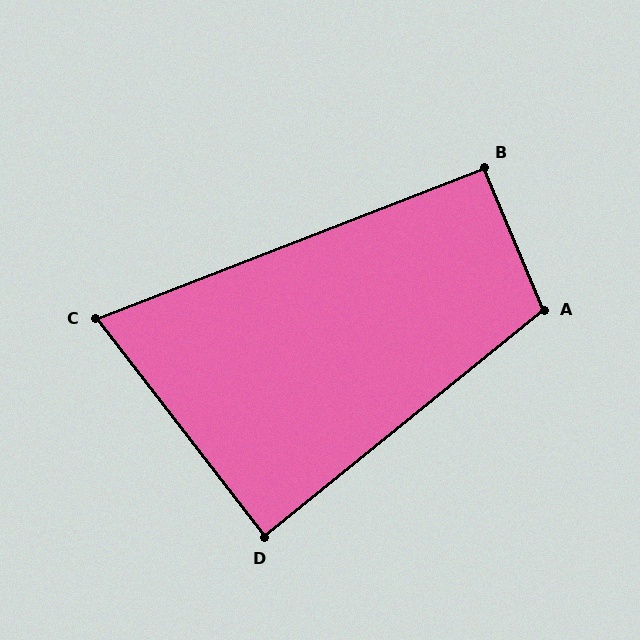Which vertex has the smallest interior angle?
C, at approximately 73 degrees.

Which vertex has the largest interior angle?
A, at approximately 107 degrees.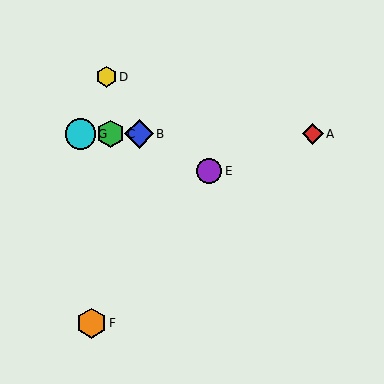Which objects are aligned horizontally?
Objects A, B, C, G are aligned horizontally.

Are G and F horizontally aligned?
No, G is at y≈134 and F is at y≈323.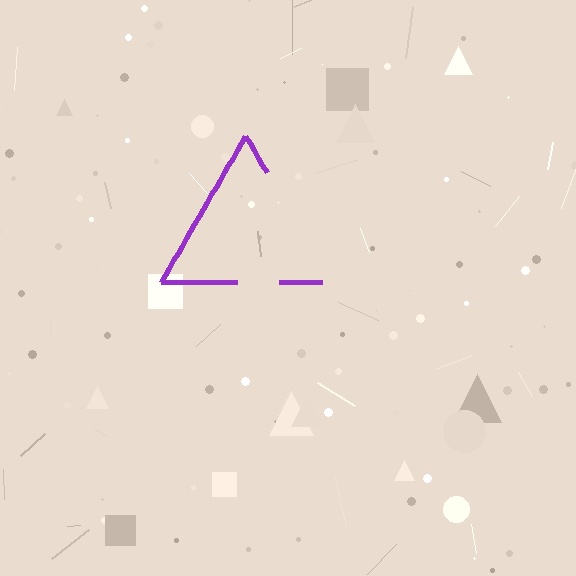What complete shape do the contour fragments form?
The contour fragments form a triangle.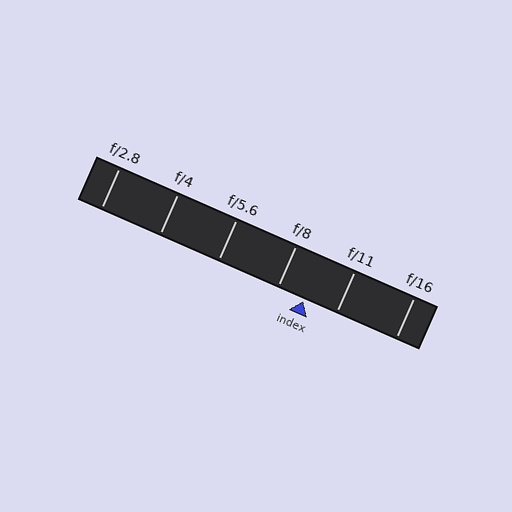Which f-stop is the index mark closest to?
The index mark is closest to f/8.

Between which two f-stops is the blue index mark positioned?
The index mark is between f/8 and f/11.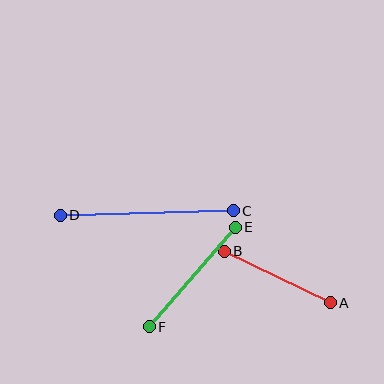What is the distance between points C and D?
The distance is approximately 173 pixels.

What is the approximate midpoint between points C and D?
The midpoint is at approximately (147, 213) pixels.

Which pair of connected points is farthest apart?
Points C and D are farthest apart.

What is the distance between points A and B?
The distance is approximately 118 pixels.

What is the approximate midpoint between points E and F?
The midpoint is at approximately (192, 277) pixels.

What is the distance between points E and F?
The distance is approximately 132 pixels.